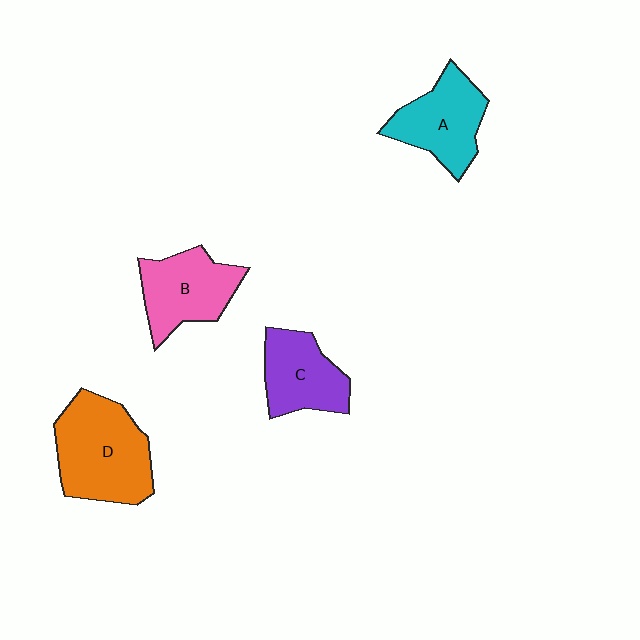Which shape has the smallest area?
Shape C (purple).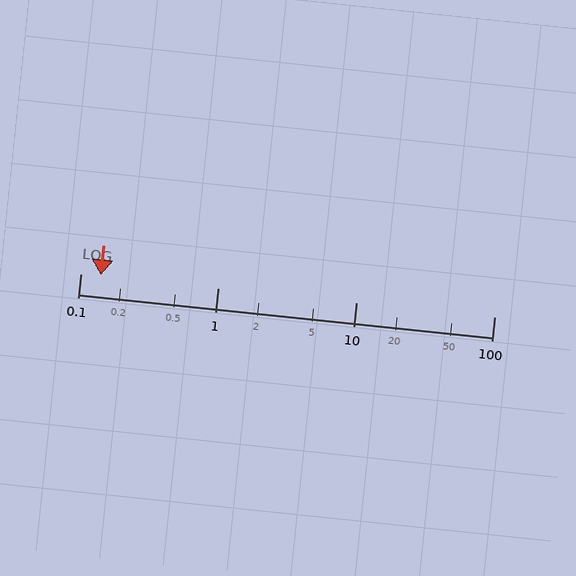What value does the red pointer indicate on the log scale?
The pointer indicates approximately 0.14.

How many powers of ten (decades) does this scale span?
The scale spans 3 decades, from 0.1 to 100.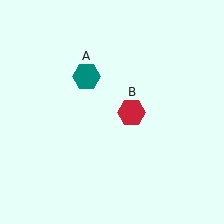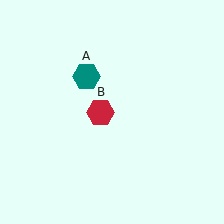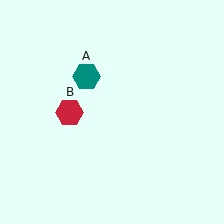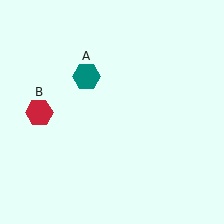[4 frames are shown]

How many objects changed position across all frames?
1 object changed position: red hexagon (object B).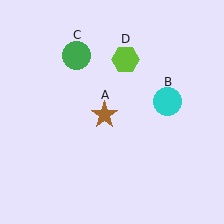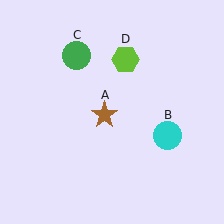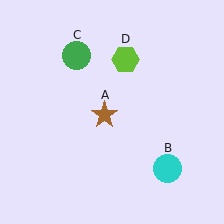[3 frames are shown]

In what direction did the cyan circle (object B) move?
The cyan circle (object B) moved down.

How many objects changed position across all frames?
1 object changed position: cyan circle (object B).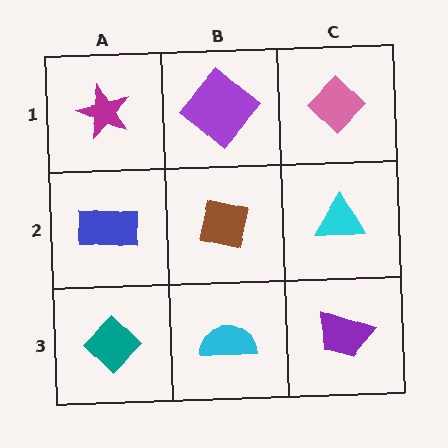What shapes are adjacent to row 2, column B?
A purple diamond (row 1, column B), a cyan semicircle (row 3, column B), a blue rectangle (row 2, column A), a cyan triangle (row 2, column C).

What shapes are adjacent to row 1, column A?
A blue rectangle (row 2, column A), a purple diamond (row 1, column B).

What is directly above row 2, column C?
A pink diamond.